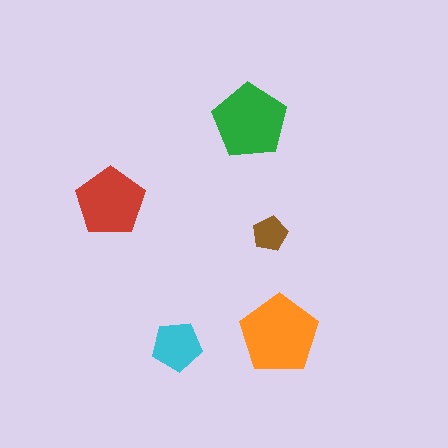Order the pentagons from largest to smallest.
the orange one, the green one, the red one, the cyan one, the brown one.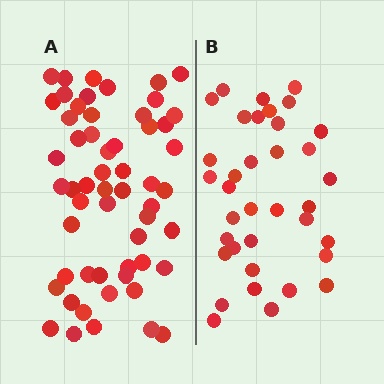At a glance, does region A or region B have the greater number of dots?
Region A (the left region) has more dots.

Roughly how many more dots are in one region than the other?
Region A has approximately 20 more dots than region B.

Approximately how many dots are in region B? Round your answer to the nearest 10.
About 40 dots. (The exact count is 36, which rounds to 40.)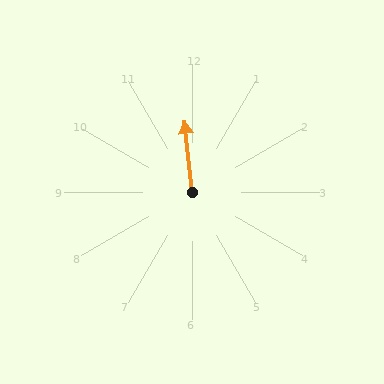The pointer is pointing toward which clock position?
Roughly 12 o'clock.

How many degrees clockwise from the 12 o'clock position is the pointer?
Approximately 354 degrees.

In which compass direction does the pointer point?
North.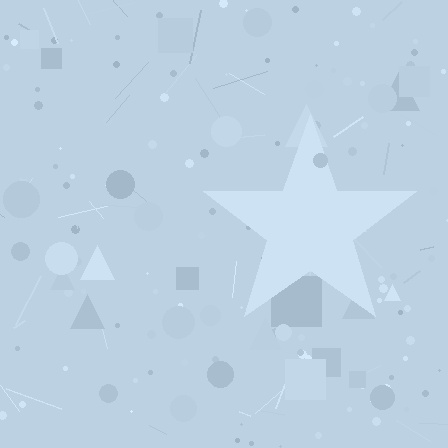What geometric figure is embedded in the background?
A star is embedded in the background.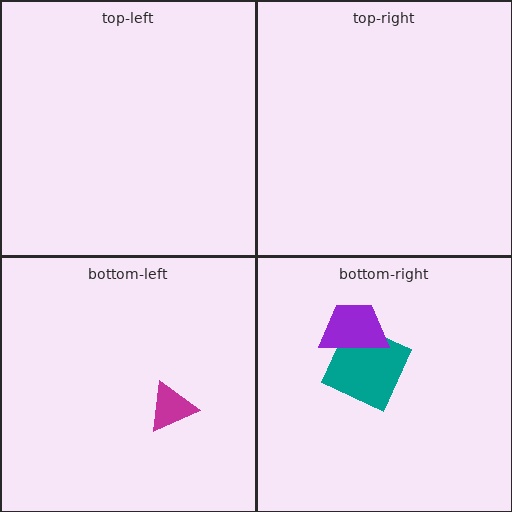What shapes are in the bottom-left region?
The magenta triangle.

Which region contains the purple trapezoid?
The bottom-right region.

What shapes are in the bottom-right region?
The teal square, the purple trapezoid.